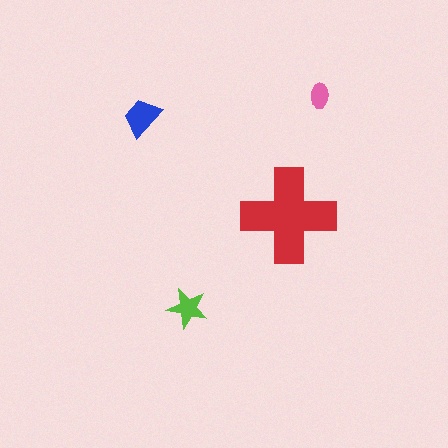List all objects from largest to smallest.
The red cross, the blue trapezoid, the lime star, the pink ellipse.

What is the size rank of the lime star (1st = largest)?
3rd.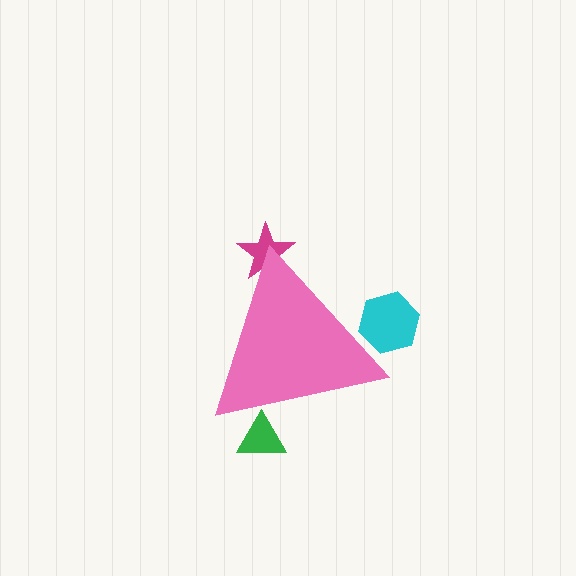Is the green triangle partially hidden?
Yes, the green triangle is partially hidden behind the pink triangle.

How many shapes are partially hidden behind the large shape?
3 shapes are partially hidden.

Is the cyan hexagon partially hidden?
Yes, the cyan hexagon is partially hidden behind the pink triangle.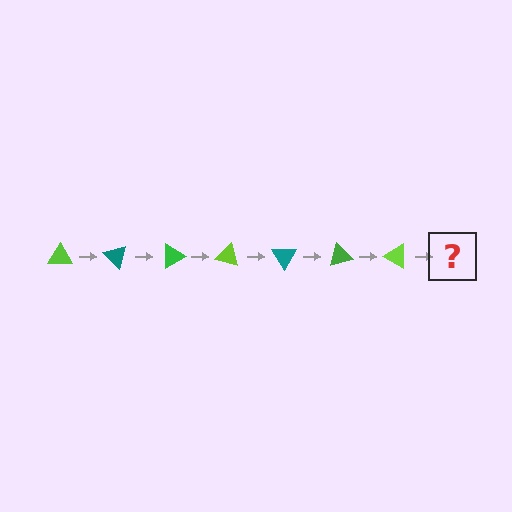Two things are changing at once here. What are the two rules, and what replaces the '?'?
The two rules are that it rotates 45 degrees each step and the color cycles through lime, teal, and green. The '?' should be a teal triangle, rotated 315 degrees from the start.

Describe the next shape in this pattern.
It should be a teal triangle, rotated 315 degrees from the start.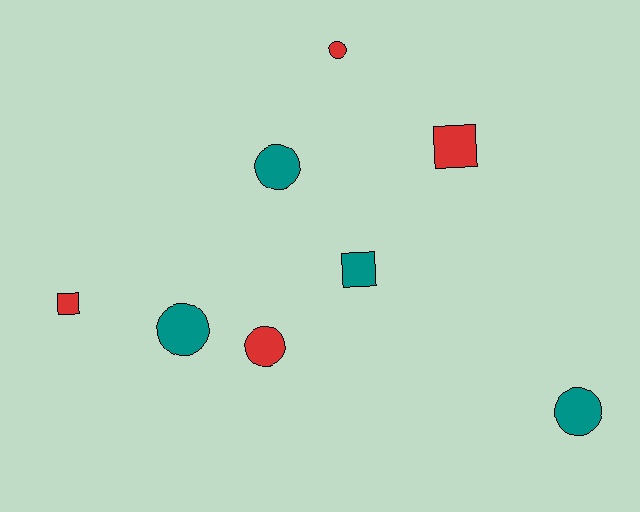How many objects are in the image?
There are 8 objects.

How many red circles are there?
There are 2 red circles.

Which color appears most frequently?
Teal, with 4 objects.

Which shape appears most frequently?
Circle, with 5 objects.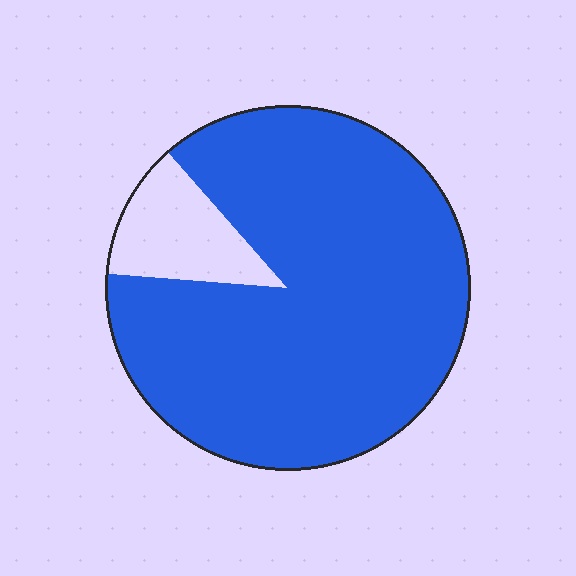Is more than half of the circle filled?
Yes.